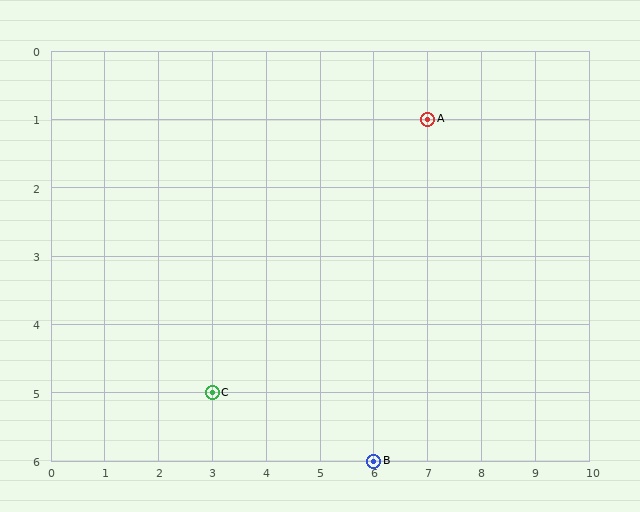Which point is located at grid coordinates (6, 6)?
Point B is at (6, 6).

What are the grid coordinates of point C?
Point C is at grid coordinates (3, 5).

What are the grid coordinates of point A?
Point A is at grid coordinates (7, 1).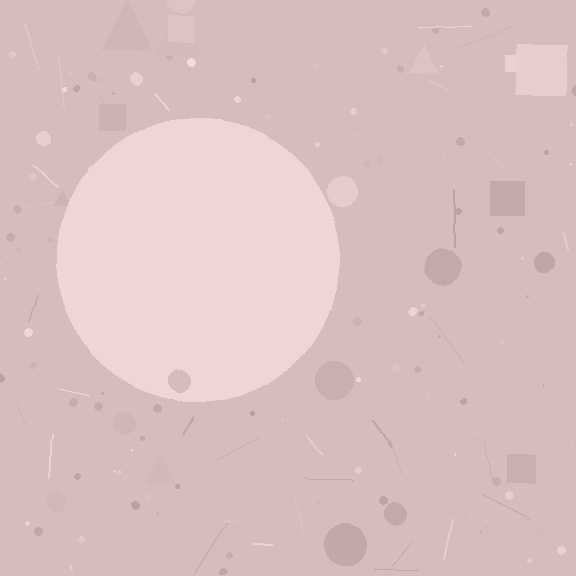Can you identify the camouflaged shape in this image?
The camouflaged shape is a circle.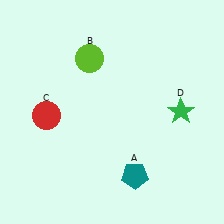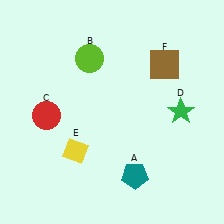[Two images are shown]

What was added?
A yellow diamond (E), a brown square (F) were added in Image 2.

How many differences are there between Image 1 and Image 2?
There are 2 differences between the two images.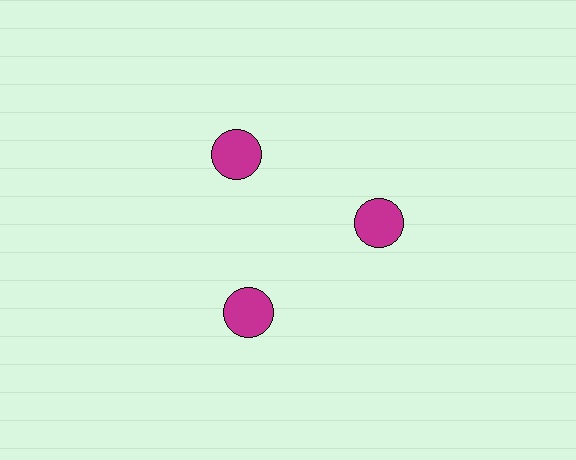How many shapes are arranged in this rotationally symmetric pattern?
There are 3 shapes, arranged in 3 groups of 1.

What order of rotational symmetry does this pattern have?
This pattern has 3-fold rotational symmetry.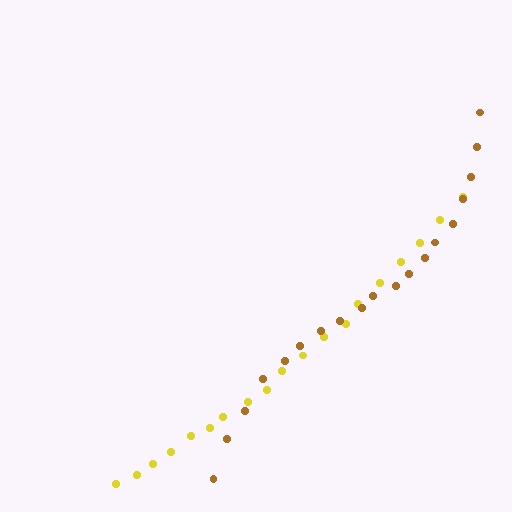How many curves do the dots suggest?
There are 2 distinct paths.